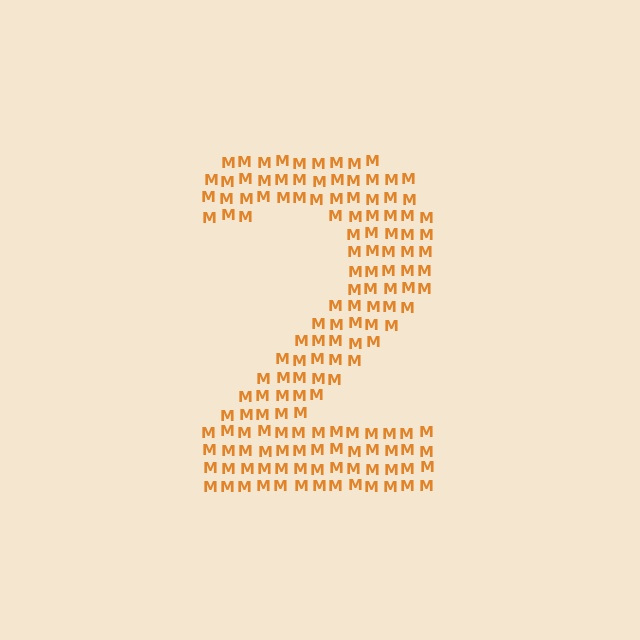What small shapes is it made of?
It is made of small letter M's.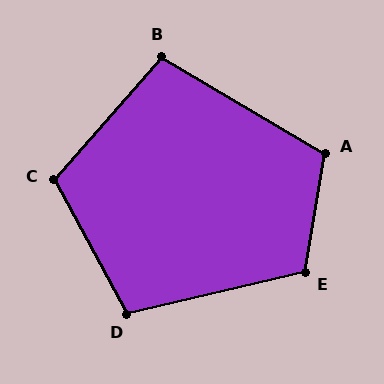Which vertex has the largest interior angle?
E, at approximately 113 degrees.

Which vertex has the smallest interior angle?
B, at approximately 101 degrees.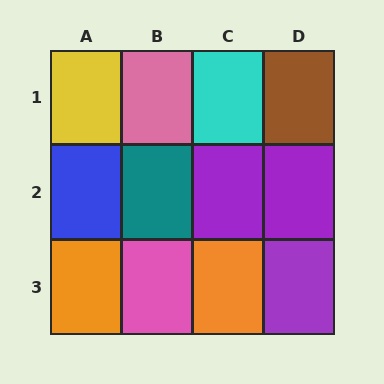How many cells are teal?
1 cell is teal.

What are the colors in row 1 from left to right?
Yellow, pink, cyan, brown.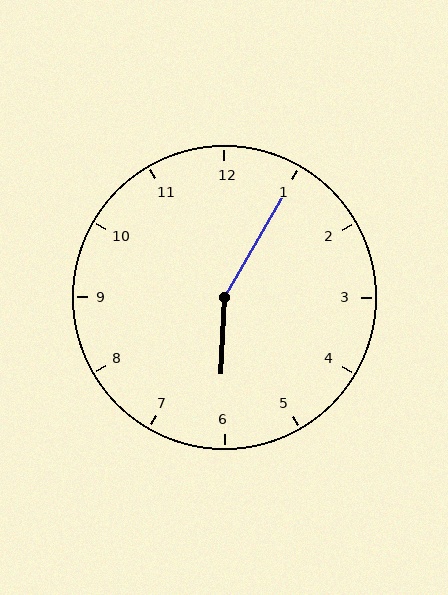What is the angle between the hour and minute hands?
Approximately 152 degrees.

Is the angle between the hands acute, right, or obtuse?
It is obtuse.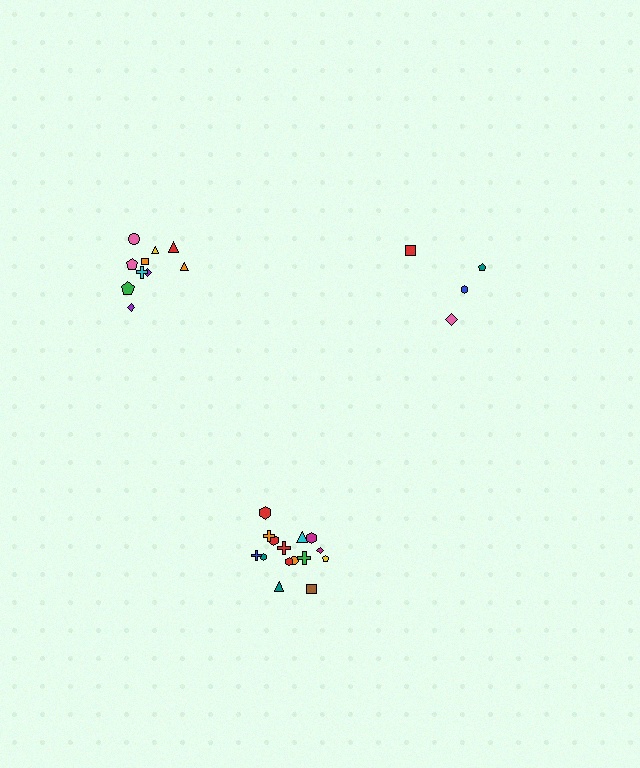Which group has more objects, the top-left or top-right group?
The top-left group.